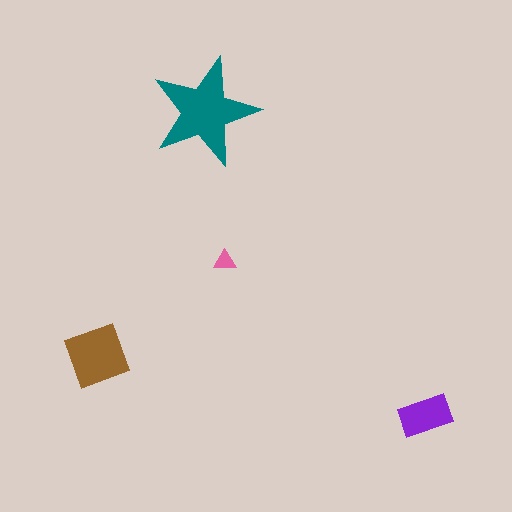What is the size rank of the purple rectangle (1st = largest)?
3rd.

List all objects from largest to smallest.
The teal star, the brown diamond, the purple rectangle, the pink triangle.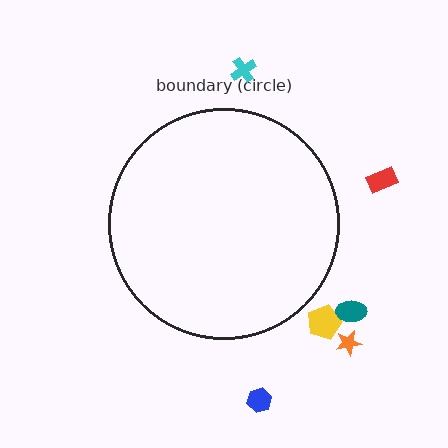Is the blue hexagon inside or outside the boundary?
Outside.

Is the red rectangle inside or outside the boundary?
Outside.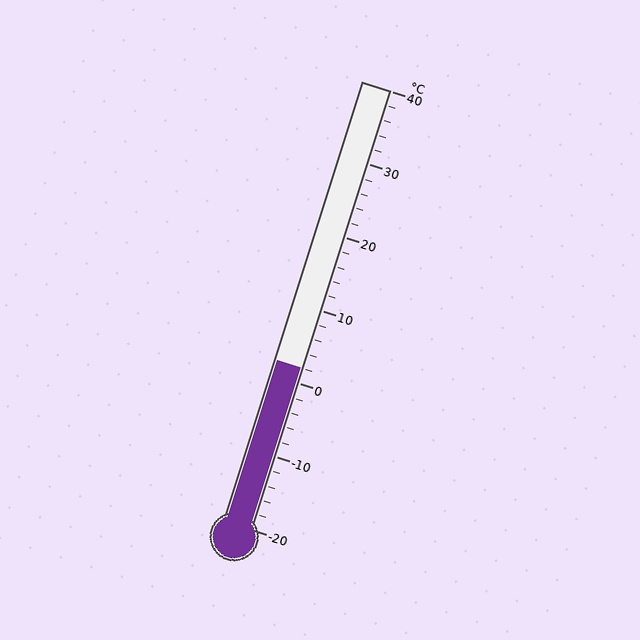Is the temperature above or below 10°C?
The temperature is below 10°C.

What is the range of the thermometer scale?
The thermometer scale ranges from -20°C to 40°C.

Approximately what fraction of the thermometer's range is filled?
The thermometer is filled to approximately 35% of its range.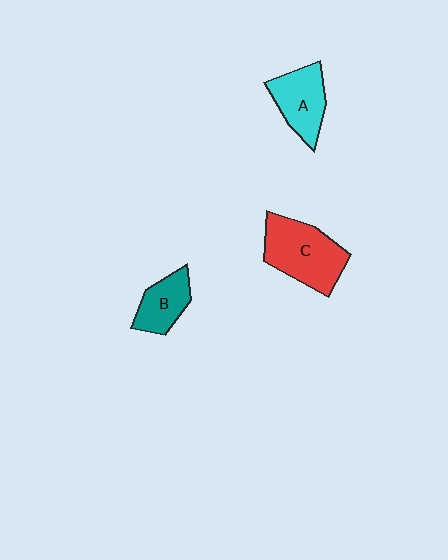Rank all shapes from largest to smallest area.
From largest to smallest: C (red), A (cyan), B (teal).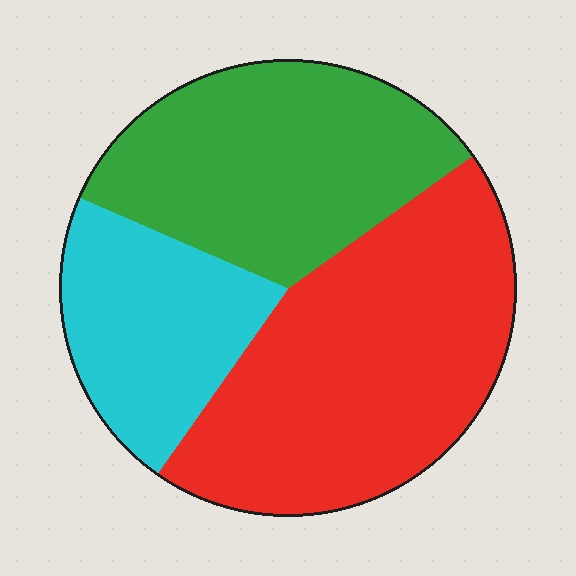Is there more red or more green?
Red.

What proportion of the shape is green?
Green takes up about one third (1/3) of the shape.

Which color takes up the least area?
Cyan, at roughly 20%.